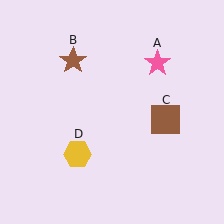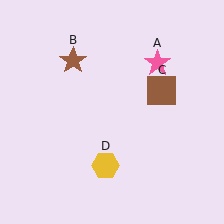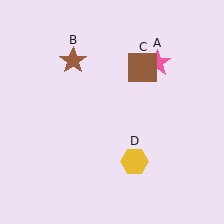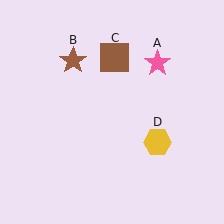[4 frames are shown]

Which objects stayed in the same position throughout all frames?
Pink star (object A) and brown star (object B) remained stationary.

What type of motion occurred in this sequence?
The brown square (object C), yellow hexagon (object D) rotated counterclockwise around the center of the scene.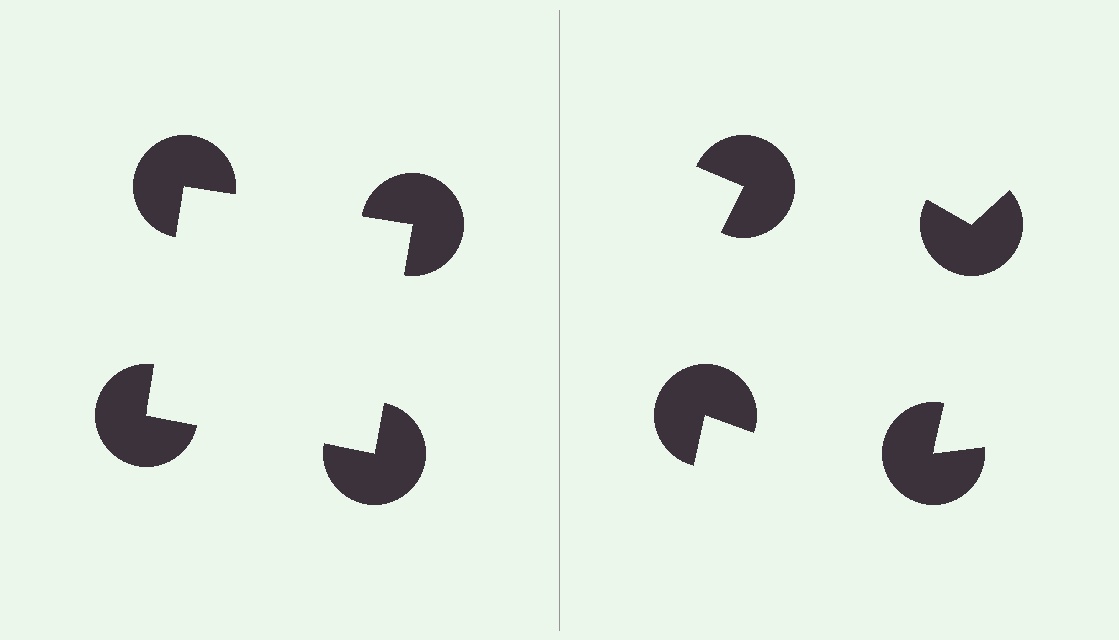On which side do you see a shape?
An illusory square appears on the left side. On the right side the wedge cuts are rotated, so no coherent shape forms.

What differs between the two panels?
The pac-man discs are positioned identically on both sides; only the wedge orientations differ. On the left they align to a square; on the right they are misaligned.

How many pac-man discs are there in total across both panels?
8 — 4 on each side.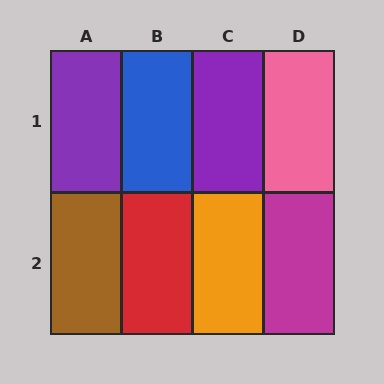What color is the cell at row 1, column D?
Pink.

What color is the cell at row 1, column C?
Purple.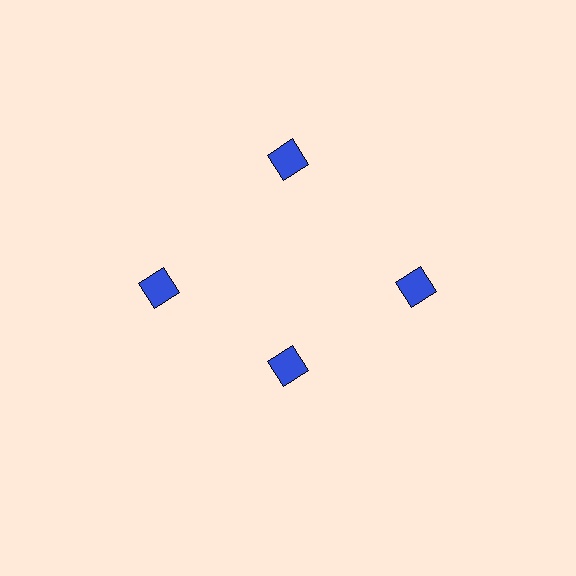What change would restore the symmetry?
The symmetry would be restored by moving it outward, back onto the ring so that all 4 diamonds sit at equal angles and equal distance from the center.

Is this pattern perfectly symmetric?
No. The 4 blue diamonds are arranged in a ring, but one element near the 6 o'clock position is pulled inward toward the center, breaking the 4-fold rotational symmetry.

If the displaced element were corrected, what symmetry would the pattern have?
It would have 4-fold rotational symmetry — the pattern would map onto itself every 90 degrees.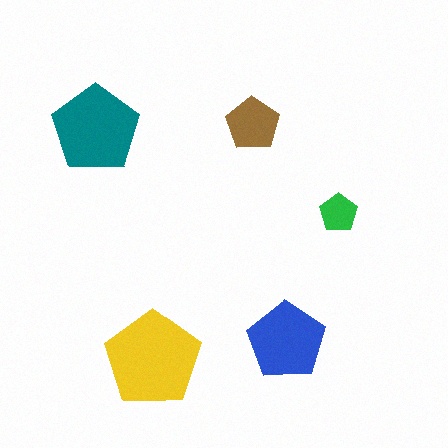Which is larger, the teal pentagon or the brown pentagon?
The teal one.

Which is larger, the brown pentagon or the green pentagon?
The brown one.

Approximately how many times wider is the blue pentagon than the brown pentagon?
About 1.5 times wider.